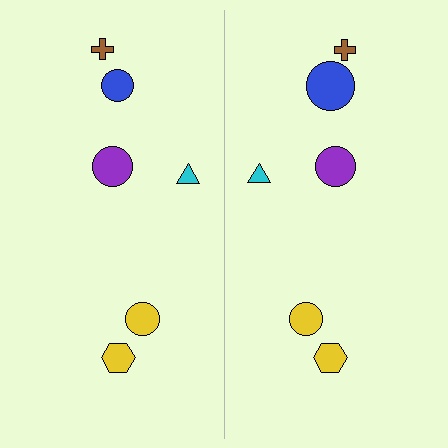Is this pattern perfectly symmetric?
No, the pattern is not perfectly symmetric. The blue circle on the right side has a different size than its mirror counterpart.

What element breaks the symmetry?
The blue circle on the right side has a different size than its mirror counterpart.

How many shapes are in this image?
There are 12 shapes in this image.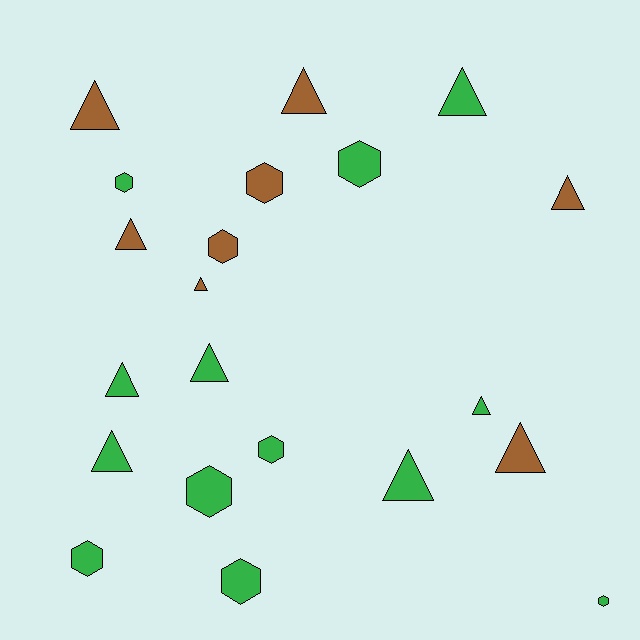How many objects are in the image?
There are 21 objects.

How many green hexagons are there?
There are 7 green hexagons.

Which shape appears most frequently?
Triangle, with 12 objects.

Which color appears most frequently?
Green, with 13 objects.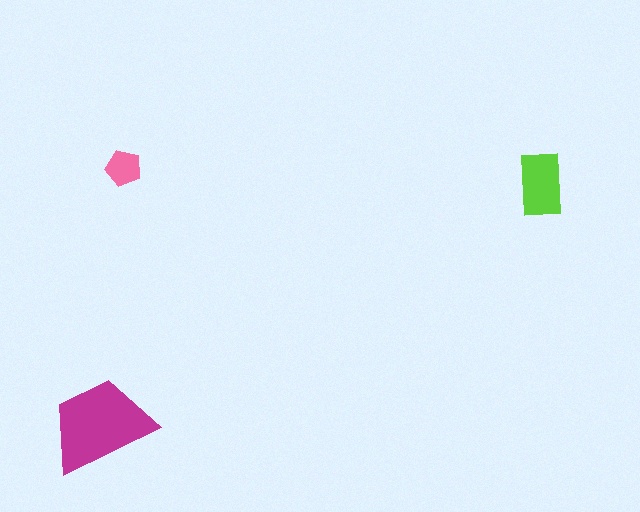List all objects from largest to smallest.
The magenta trapezoid, the lime rectangle, the pink pentagon.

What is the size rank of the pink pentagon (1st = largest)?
3rd.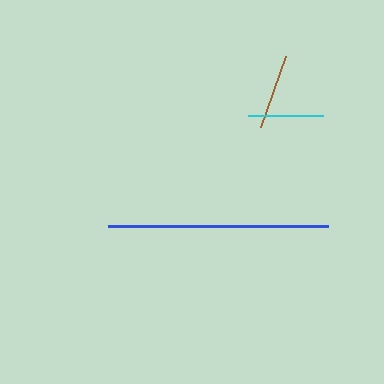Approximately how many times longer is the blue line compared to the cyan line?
The blue line is approximately 2.9 times the length of the cyan line.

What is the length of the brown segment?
The brown segment is approximately 75 pixels long.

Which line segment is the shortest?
The brown line is the shortest at approximately 75 pixels.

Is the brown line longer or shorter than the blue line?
The blue line is longer than the brown line.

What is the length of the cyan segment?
The cyan segment is approximately 75 pixels long.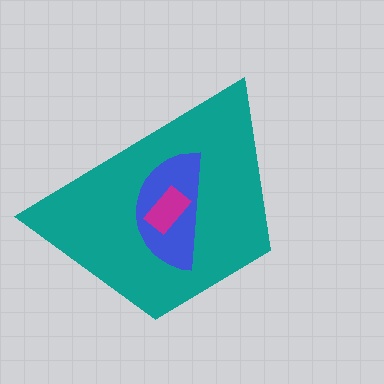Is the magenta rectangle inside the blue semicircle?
Yes.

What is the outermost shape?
The teal trapezoid.